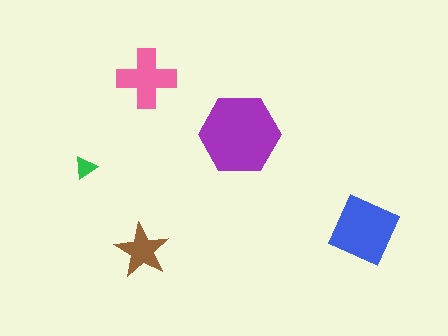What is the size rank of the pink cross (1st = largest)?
3rd.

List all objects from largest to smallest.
The purple hexagon, the blue diamond, the pink cross, the brown star, the green triangle.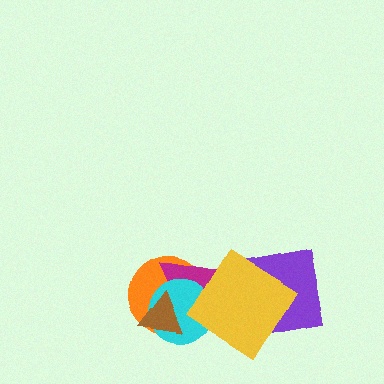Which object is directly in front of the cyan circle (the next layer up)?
The yellow diamond is directly in front of the cyan circle.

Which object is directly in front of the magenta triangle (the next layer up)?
The cyan circle is directly in front of the magenta triangle.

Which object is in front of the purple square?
The yellow diamond is in front of the purple square.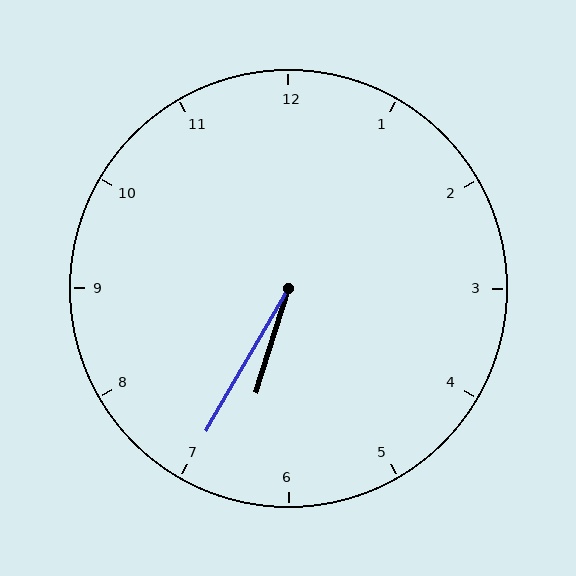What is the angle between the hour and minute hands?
Approximately 12 degrees.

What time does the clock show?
6:35.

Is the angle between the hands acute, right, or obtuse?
It is acute.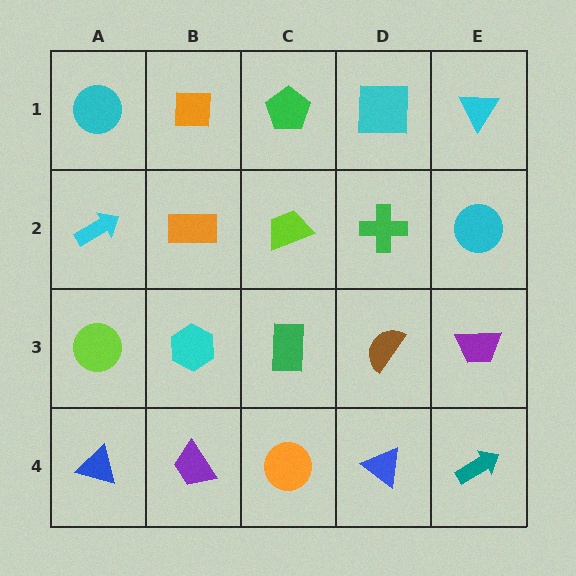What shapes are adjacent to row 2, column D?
A cyan square (row 1, column D), a brown semicircle (row 3, column D), a lime trapezoid (row 2, column C), a cyan circle (row 2, column E).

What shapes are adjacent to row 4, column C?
A green rectangle (row 3, column C), a purple trapezoid (row 4, column B), a blue triangle (row 4, column D).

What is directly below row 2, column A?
A lime circle.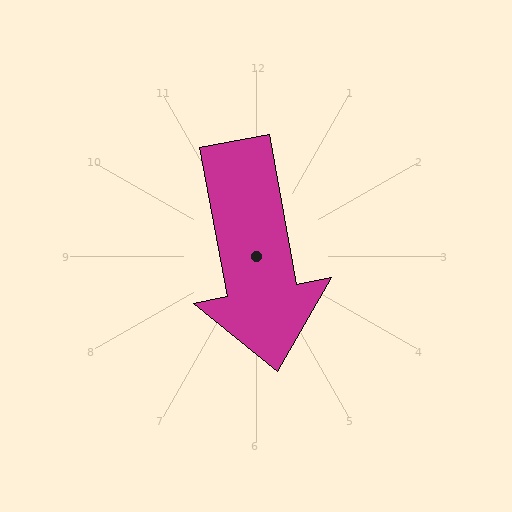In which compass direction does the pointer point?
South.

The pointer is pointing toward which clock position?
Roughly 6 o'clock.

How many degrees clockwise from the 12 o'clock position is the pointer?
Approximately 169 degrees.